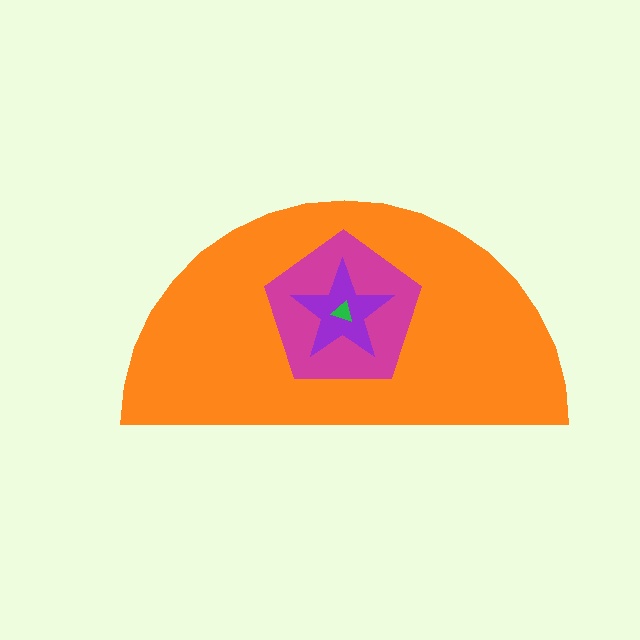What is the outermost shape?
The orange semicircle.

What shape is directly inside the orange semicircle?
The magenta pentagon.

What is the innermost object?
The green triangle.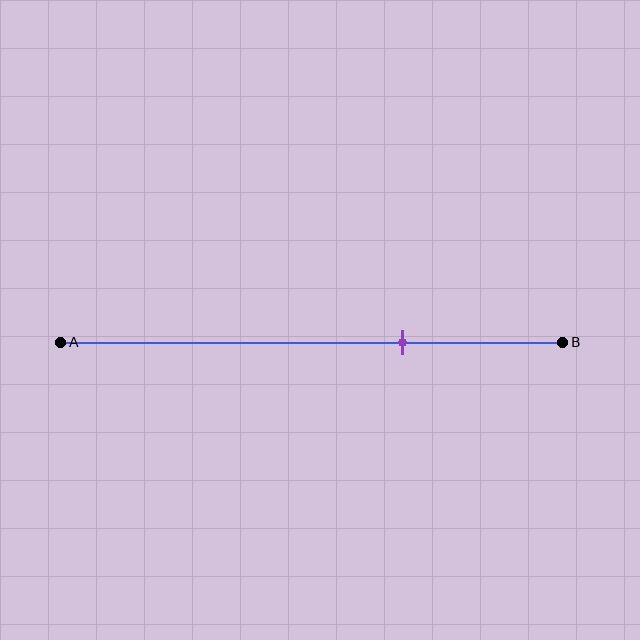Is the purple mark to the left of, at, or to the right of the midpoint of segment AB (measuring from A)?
The purple mark is to the right of the midpoint of segment AB.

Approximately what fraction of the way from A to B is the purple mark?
The purple mark is approximately 70% of the way from A to B.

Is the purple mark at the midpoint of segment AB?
No, the mark is at about 70% from A, not at the 50% midpoint.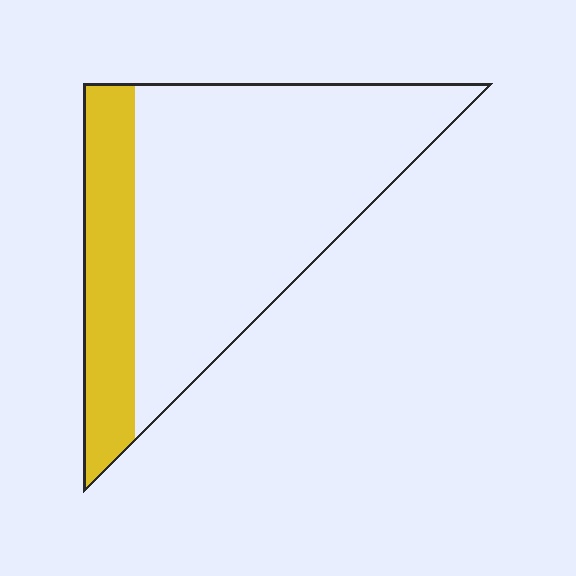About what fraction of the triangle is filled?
About one quarter (1/4).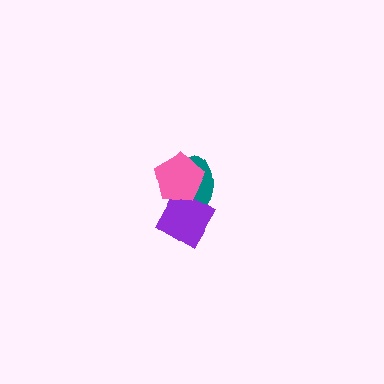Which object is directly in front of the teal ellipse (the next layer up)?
The purple diamond is directly in front of the teal ellipse.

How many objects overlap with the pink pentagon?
2 objects overlap with the pink pentagon.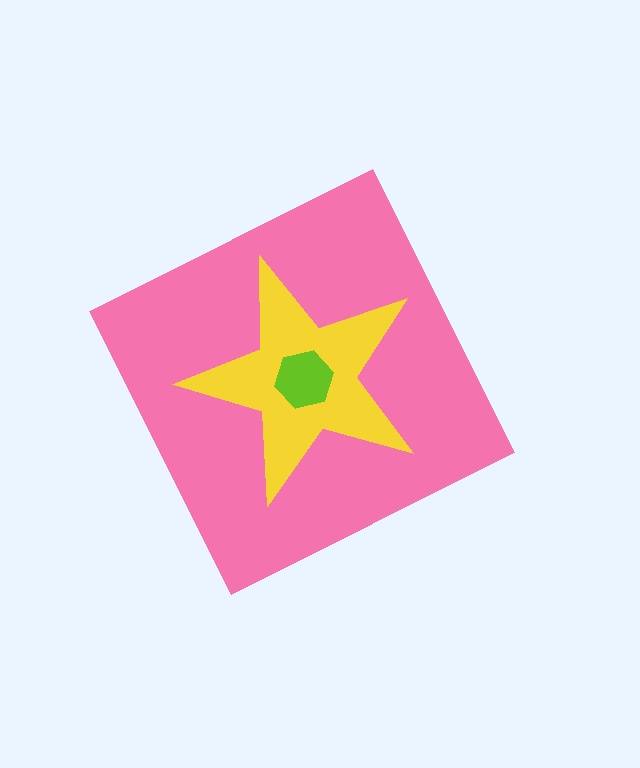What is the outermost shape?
The pink diamond.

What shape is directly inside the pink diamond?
The yellow star.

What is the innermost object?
The lime hexagon.